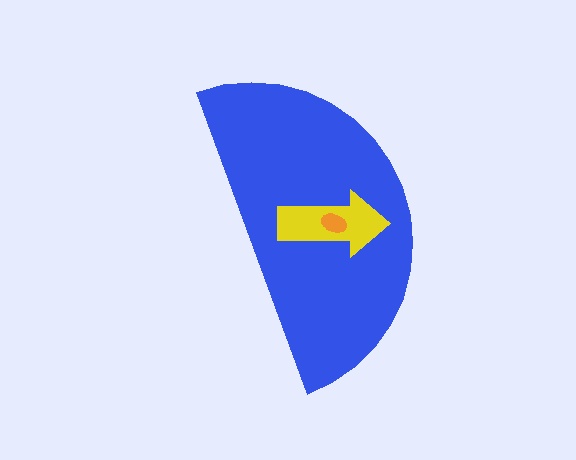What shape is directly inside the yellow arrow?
The orange ellipse.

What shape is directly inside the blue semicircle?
The yellow arrow.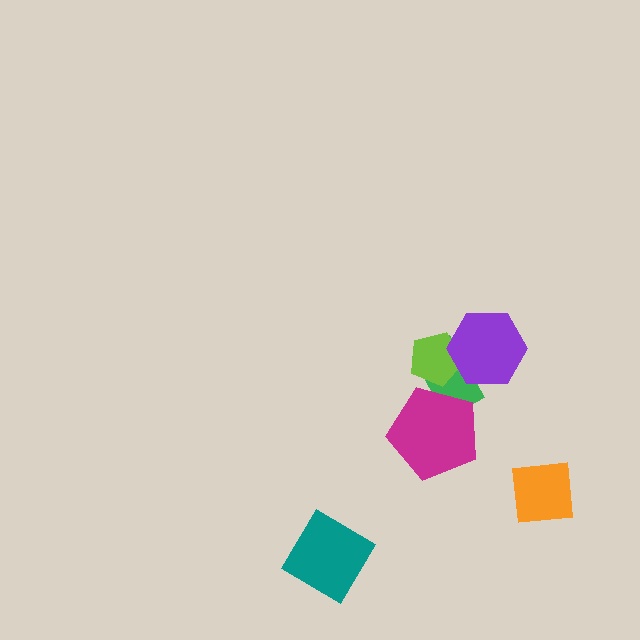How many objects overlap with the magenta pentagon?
1 object overlaps with the magenta pentagon.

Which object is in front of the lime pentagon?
The purple hexagon is in front of the lime pentagon.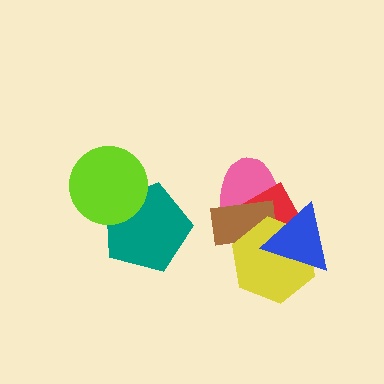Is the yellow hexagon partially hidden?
Yes, it is partially covered by another shape.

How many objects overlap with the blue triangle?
4 objects overlap with the blue triangle.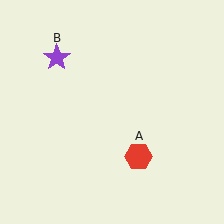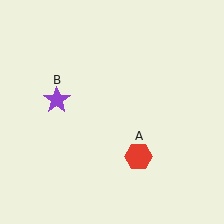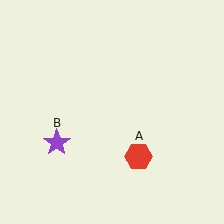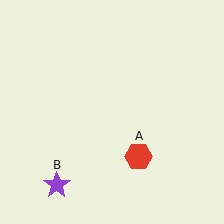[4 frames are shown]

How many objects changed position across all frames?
1 object changed position: purple star (object B).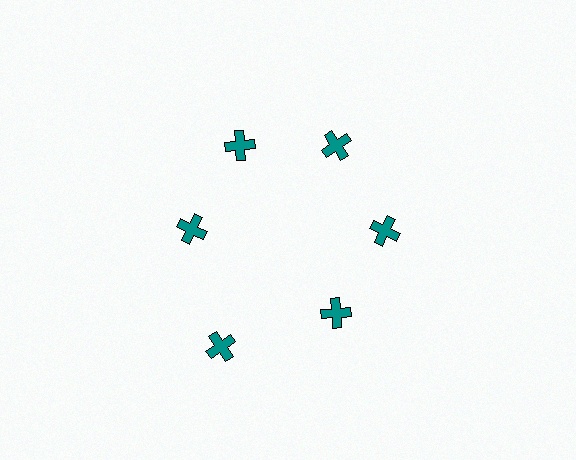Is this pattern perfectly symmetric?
No. The 6 teal crosses are arranged in a ring, but one element near the 7 o'clock position is pushed outward from the center, breaking the 6-fold rotational symmetry.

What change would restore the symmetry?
The symmetry would be restored by moving it inward, back onto the ring so that all 6 crosses sit at equal angles and equal distance from the center.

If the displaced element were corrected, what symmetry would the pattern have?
It would have 6-fold rotational symmetry — the pattern would map onto itself every 60 degrees.